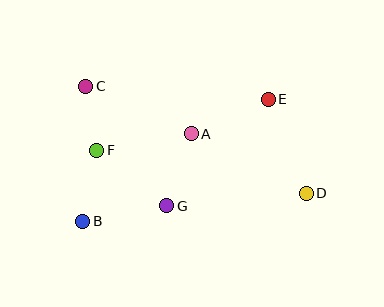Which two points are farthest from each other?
Points C and D are farthest from each other.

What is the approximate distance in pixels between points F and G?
The distance between F and G is approximately 90 pixels.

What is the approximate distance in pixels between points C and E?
The distance between C and E is approximately 183 pixels.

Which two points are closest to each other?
Points C and F are closest to each other.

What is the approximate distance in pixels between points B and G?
The distance between B and G is approximately 85 pixels.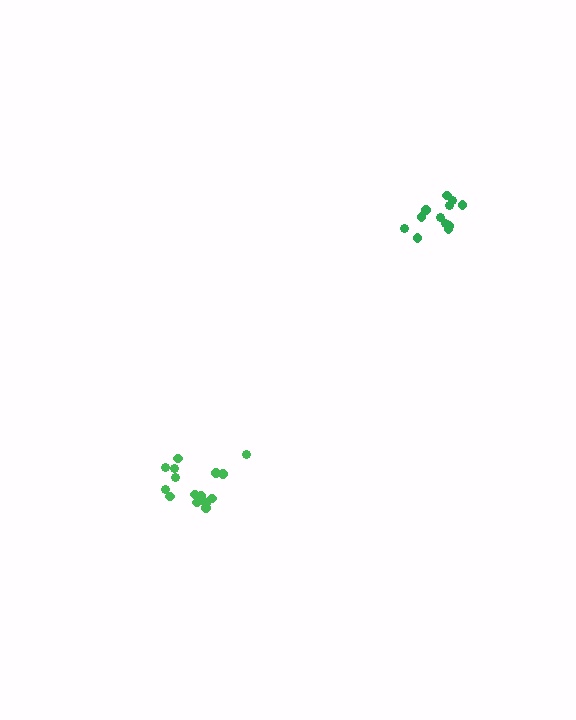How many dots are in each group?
Group 1: 17 dots, Group 2: 12 dots (29 total).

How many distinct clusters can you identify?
There are 2 distinct clusters.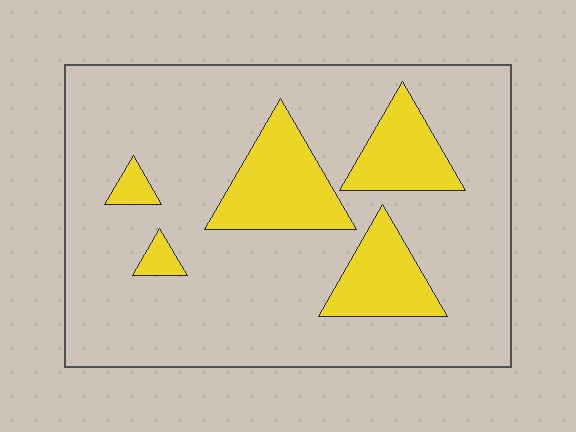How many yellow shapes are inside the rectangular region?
5.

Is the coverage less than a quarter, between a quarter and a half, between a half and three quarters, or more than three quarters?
Less than a quarter.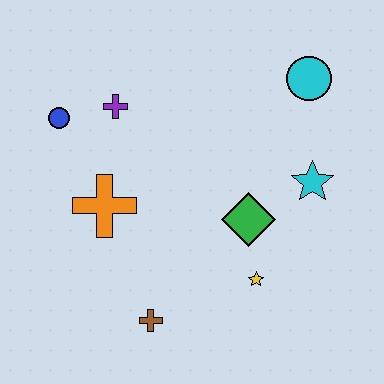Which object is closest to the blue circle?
The purple cross is closest to the blue circle.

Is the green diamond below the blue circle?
Yes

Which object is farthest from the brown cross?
The cyan circle is farthest from the brown cross.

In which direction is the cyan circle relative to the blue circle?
The cyan circle is to the right of the blue circle.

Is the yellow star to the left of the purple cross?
No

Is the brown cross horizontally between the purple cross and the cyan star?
Yes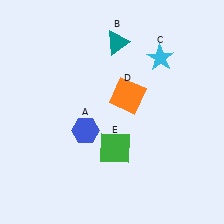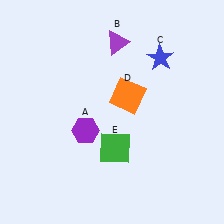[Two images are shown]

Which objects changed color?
A changed from blue to purple. B changed from teal to purple. C changed from cyan to blue.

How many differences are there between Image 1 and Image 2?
There are 3 differences between the two images.